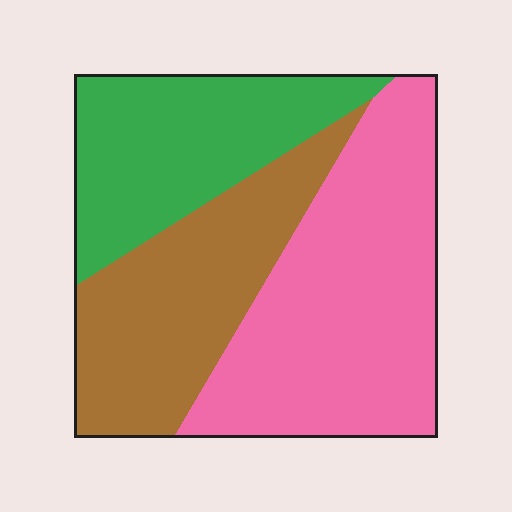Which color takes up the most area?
Pink, at roughly 45%.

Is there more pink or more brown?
Pink.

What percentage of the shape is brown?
Brown covers around 30% of the shape.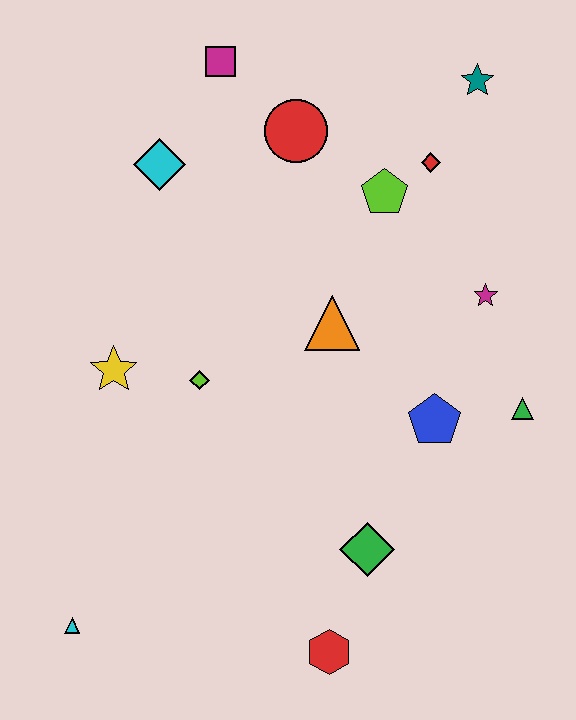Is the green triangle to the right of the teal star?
Yes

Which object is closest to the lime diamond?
The yellow star is closest to the lime diamond.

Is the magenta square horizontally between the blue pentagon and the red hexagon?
No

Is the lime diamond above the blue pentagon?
Yes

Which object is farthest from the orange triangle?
The cyan triangle is farthest from the orange triangle.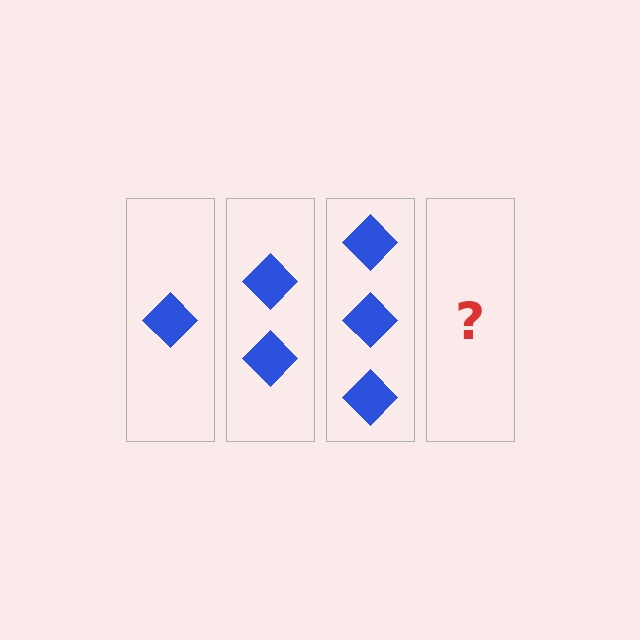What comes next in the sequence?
The next element should be 4 diamonds.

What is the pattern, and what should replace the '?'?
The pattern is that each step adds one more diamond. The '?' should be 4 diamonds.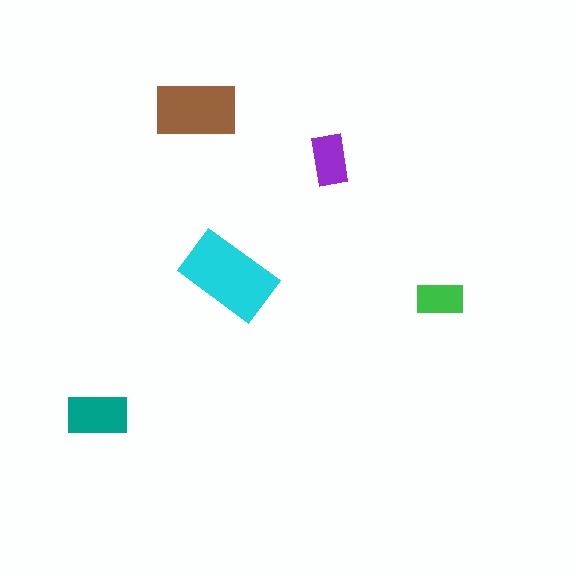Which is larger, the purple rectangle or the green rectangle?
The purple one.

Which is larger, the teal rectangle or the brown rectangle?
The brown one.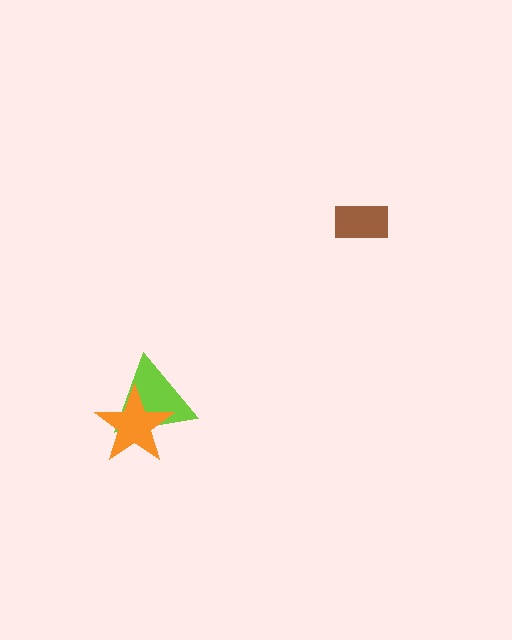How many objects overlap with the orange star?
1 object overlaps with the orange star.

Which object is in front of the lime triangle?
The orange star is in front of the lime triangle.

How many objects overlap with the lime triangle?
1 object overlaps with the lime triangle.